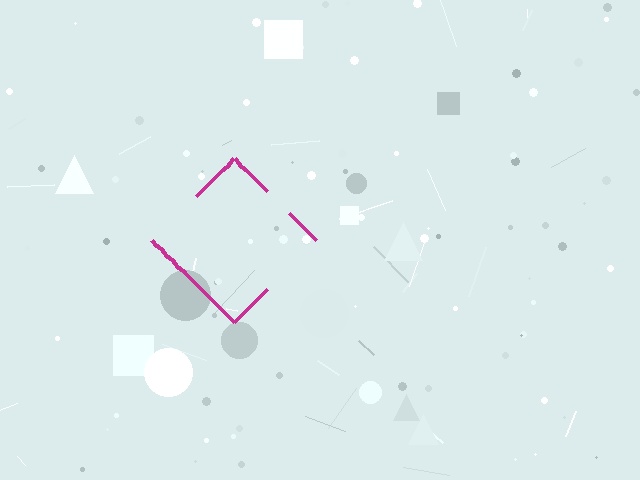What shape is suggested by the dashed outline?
The dashed outline suggests a diamond.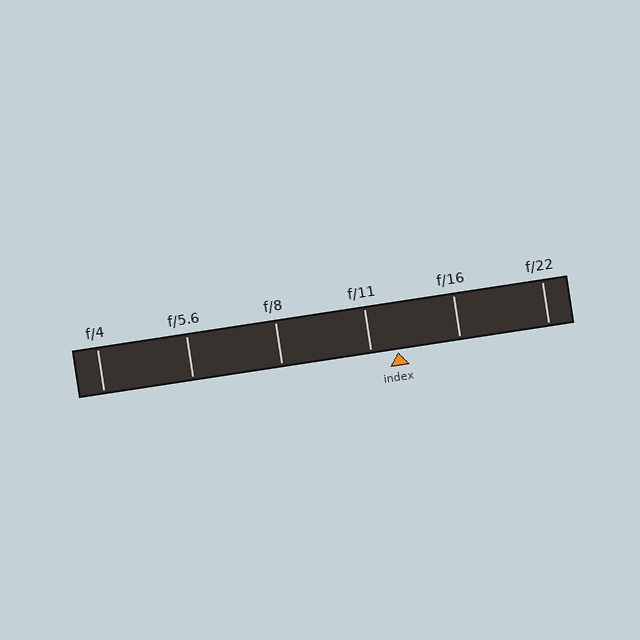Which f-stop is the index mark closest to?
The index mark is closest to f/11.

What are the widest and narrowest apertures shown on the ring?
The widest aperture shown is f/4 and the narrowest is f/22.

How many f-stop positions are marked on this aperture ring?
There are 6 f-stop positions marked.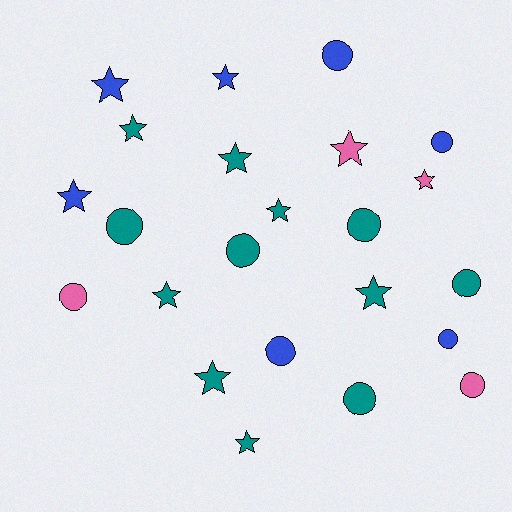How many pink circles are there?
There are 2 pink circles.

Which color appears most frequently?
Teal, with 12 objects.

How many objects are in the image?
There are 23 objects.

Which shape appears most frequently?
Star, with 12 objects.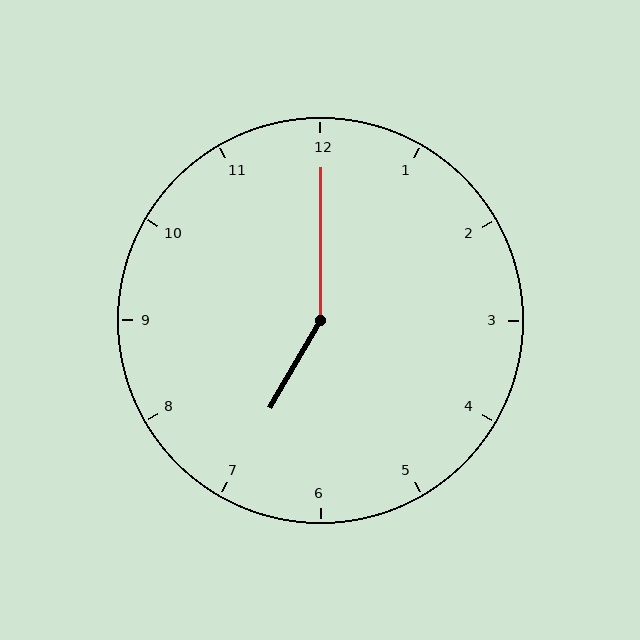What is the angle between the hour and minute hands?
Approximately 150 degrees.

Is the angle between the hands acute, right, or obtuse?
It is obtuse.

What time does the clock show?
7:00.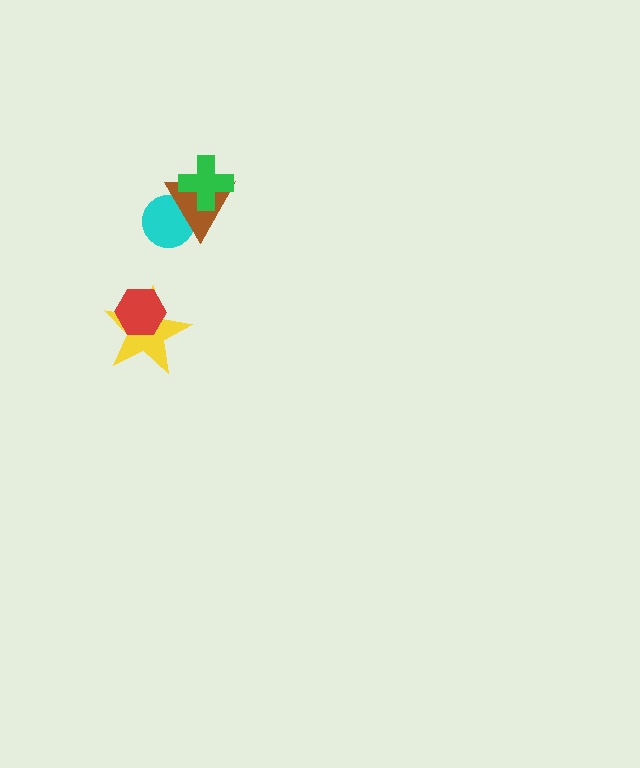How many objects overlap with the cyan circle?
1 object overlaps with the cyan circle.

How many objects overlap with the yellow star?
1 object overlaps with the yellow star.